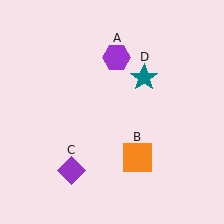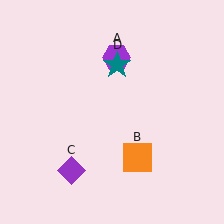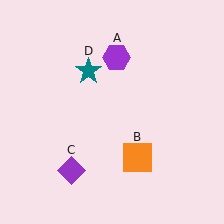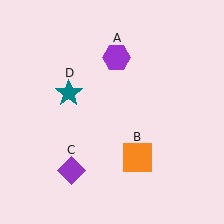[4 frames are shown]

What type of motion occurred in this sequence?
The teal star (object D) rotated counterclockwise around the center of the scene.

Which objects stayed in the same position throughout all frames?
Purple hexagon (object A) and orange square (object B) and purple diamond (object C) remained stationary.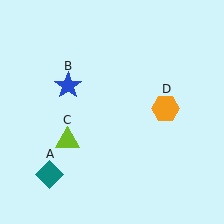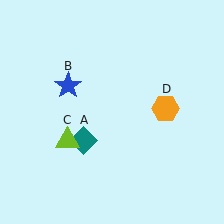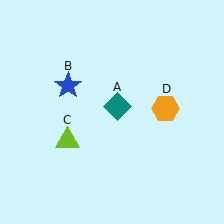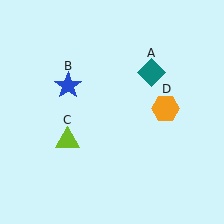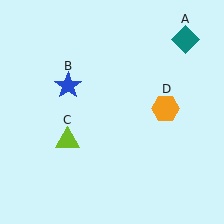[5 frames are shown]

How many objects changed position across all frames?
1 object changed position: teal diamond (object A).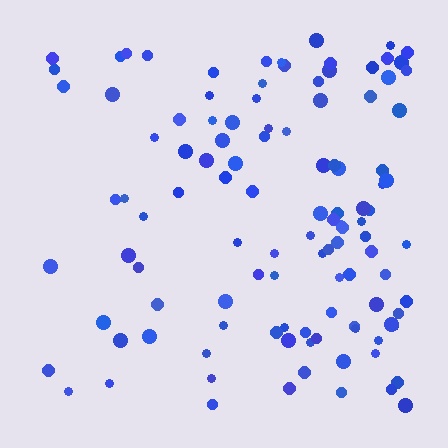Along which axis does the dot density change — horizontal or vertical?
Horizontal.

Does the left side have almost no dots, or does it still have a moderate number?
Still a moderate number, just noticeably fewer than the right.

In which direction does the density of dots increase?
From left to right, with the right side densest.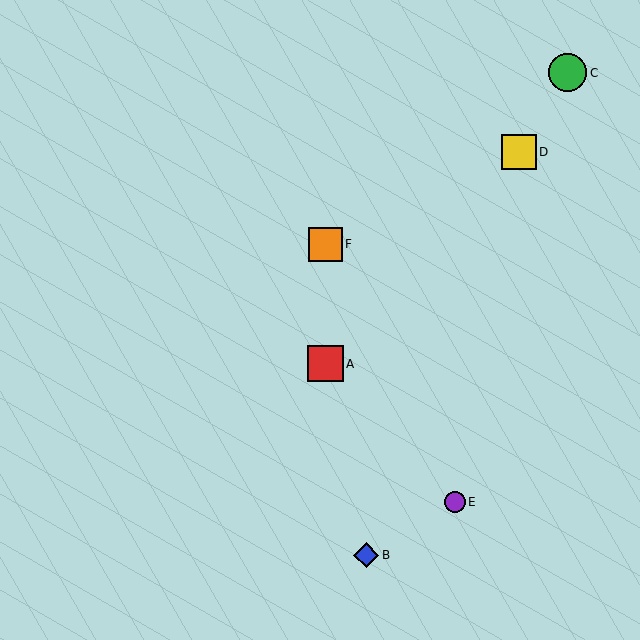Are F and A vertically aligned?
Yes, both are at x≈325.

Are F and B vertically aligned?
No, F is at x≈325 and B is at x≈366.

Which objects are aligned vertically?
Objects A, F are aligned vertically.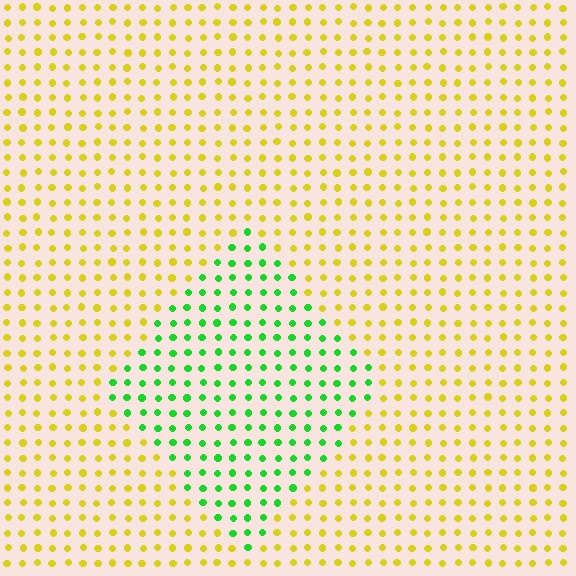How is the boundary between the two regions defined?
The boundary is defined purely by a slight shift in hue (about 68 degrees). Spacing, size, and orientation are identical on both sides.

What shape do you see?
I see a diamond.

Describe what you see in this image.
The image is filled with small yellow elements in a uniform arrangement. A diamond-shaped region is visible where the elements are tinted to a slightly different hue, forming a subtle color boundary.